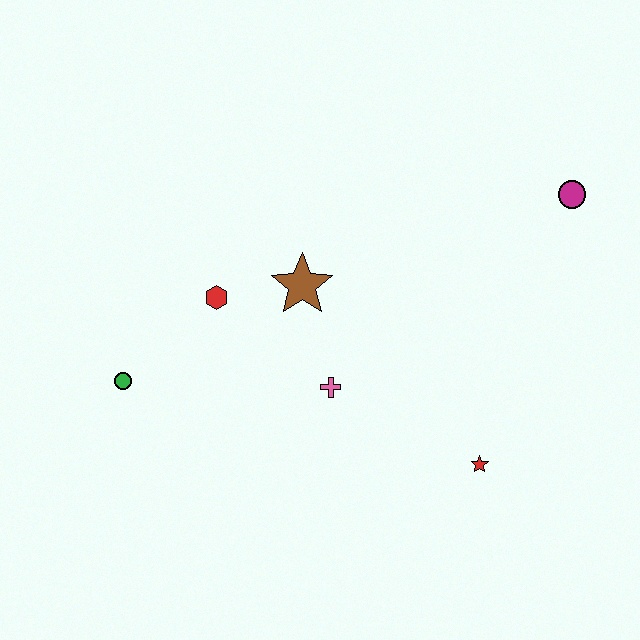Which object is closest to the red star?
The pink cross is closest to the red star.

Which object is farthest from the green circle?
The magenta circle is farthest from the green circle.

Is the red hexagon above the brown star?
No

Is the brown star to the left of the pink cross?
Yes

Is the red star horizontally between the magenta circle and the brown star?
Yes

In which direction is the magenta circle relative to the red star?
The magenta circle is above the red star.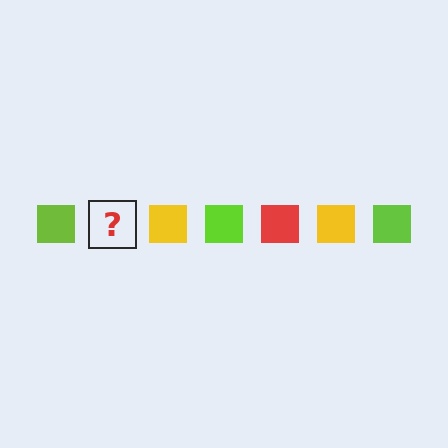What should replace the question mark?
The question mark should be replaced with a red square.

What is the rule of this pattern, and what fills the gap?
The rule is that the pattern cycles through lime, red, yellow squares. The gap should be filled with a red square.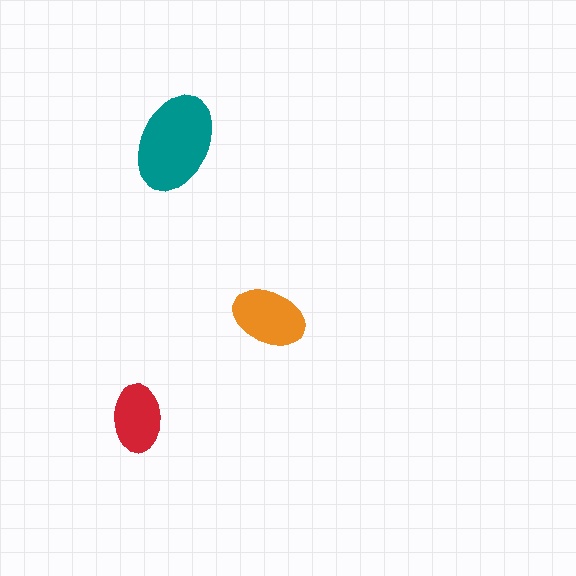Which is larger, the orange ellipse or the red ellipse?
The orange one.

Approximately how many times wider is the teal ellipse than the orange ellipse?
About 1.5 times wider.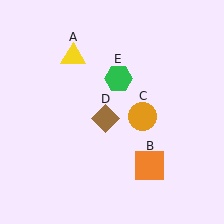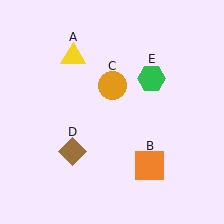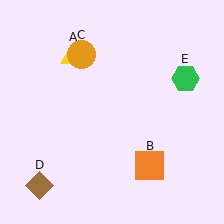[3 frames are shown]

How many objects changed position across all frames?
3 objects changed position: orange circle (object C), brown diamond (object D), green hexagon (object E).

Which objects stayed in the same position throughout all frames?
Yellow triangle (object A) and orange square (object B) remained stationary.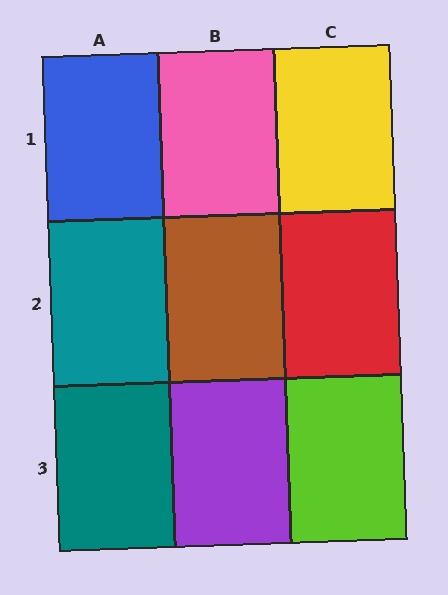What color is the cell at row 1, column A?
Blue.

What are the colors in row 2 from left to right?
Teal, brown, red.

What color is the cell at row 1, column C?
Yellow.